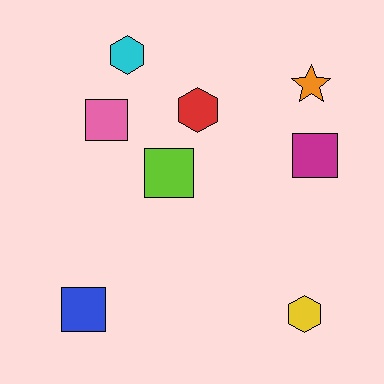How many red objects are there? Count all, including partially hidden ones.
There is 1 red object.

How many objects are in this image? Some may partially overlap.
There are 8 objects.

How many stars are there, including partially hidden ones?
There is 1 star.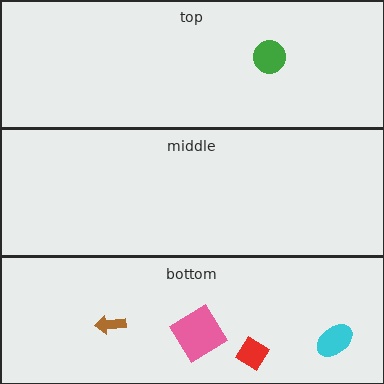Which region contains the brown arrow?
The bottom region.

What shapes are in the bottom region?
The cyan ellipse, the brown arrow, the red diamond, the pink diamond.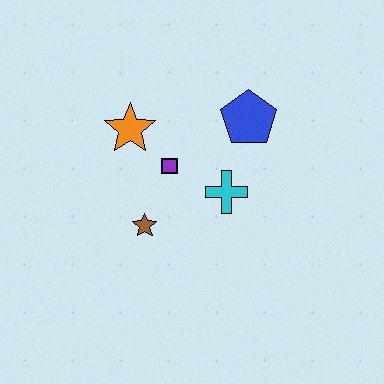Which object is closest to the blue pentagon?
The cyan cross is closest to the blue pentagon.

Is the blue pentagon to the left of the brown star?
No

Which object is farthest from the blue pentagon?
The brown star is farthest from the blue pentagon.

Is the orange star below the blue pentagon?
Yes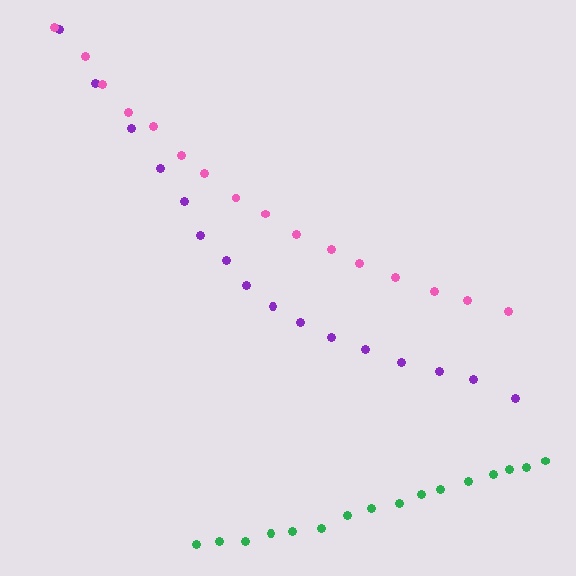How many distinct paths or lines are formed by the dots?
There are 3 distinct paths.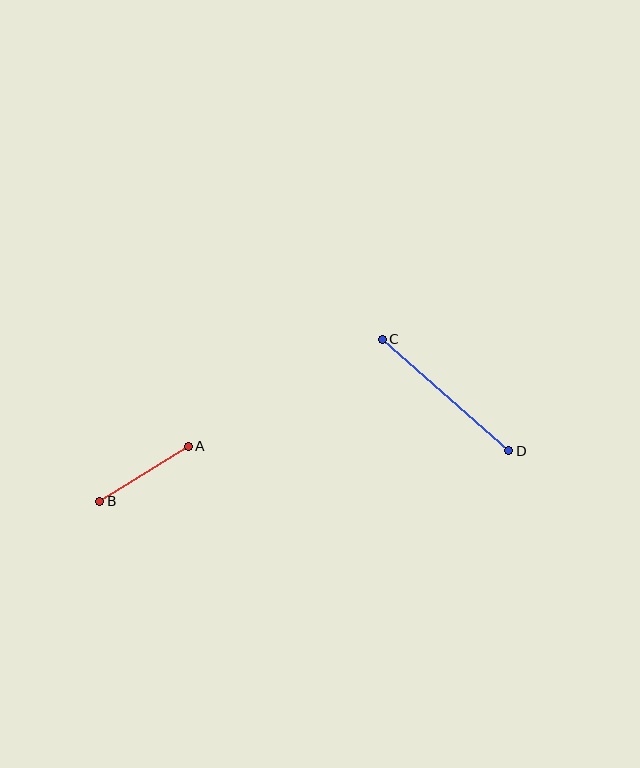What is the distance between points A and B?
The distance is approximately 104 pixels.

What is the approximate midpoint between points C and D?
The midpoint is at approximately (446, 395) pixels.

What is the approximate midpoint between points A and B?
The midpoint is at approximately (144, 474) pixels.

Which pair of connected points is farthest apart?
Points C and D are farthest apart.